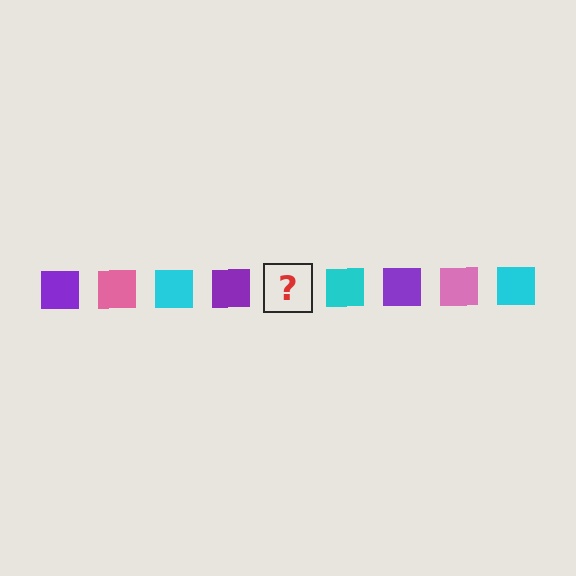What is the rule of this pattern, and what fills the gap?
The rule is that the pattern cycles through purple, pink, cyan squares. The gap should be filled with a pink square.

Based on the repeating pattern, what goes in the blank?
The blank should be a pink square.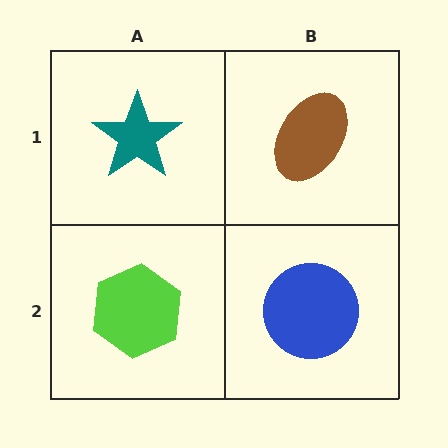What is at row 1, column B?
A brown ellipse.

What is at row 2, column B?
A blue circle.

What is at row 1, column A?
A teal star.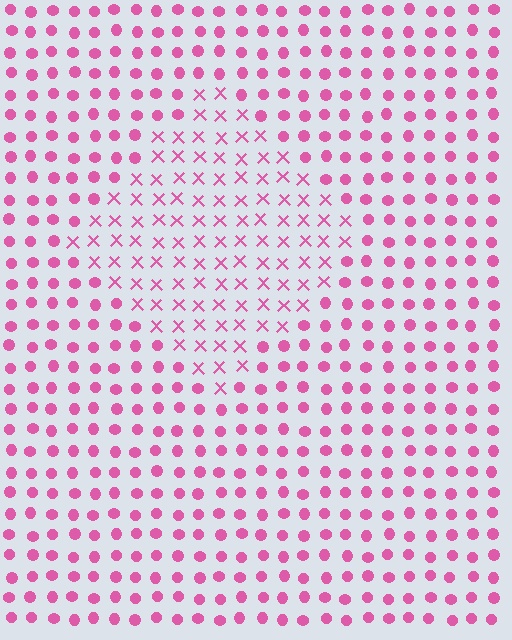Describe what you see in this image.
The image is filled with small pink elements arranged in a uniform grid. A diamond-shaped region contains X marks, while the surrounding area contains circles. The boundary is defined purely by the change in element shape.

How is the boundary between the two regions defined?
The boundary is defined by a change in element shape: X marks inside vs. circles outside. All elements share the same color and spacing.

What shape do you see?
I see a diamond.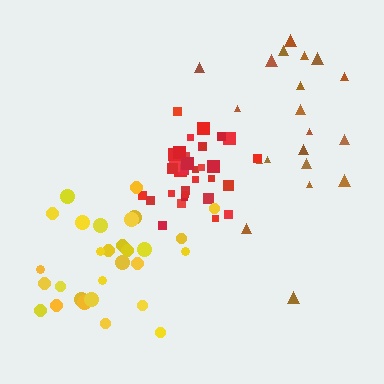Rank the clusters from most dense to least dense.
red, yellow, brown.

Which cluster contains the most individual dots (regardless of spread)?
Red (34).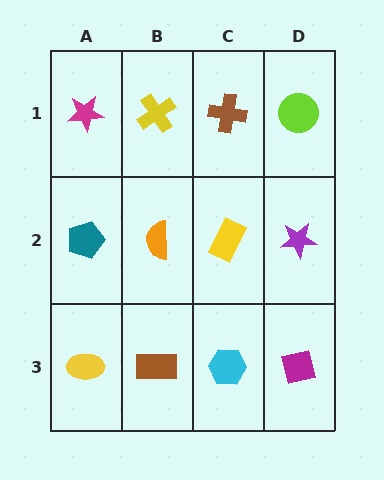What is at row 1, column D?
A lime circle.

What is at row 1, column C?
A brown cross.